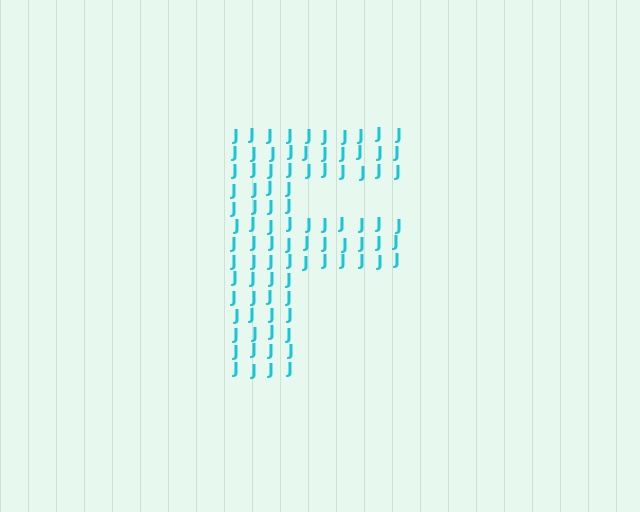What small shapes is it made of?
It is made of small letter J's.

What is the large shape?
The large shape is the letter F.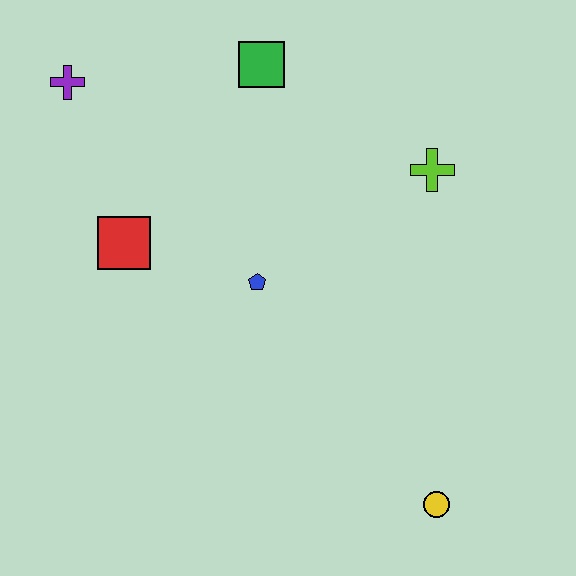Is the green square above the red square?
Yes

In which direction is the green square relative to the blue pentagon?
The green square is above the blue pentagon.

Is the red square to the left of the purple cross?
No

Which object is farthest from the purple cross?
The yellow circle is farthest from the purple cross.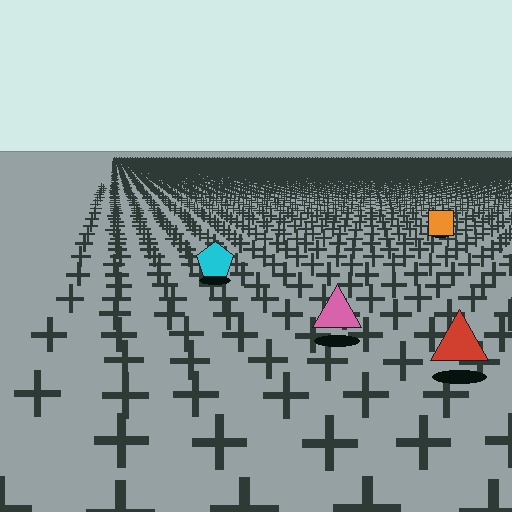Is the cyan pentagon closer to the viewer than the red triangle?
No. The red triangle is closer — you can tell from the texture gradient: the ground texture is coarser near it.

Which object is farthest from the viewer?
The orange square is farthest from the viewer. It appears smaller and the ground texture around it is denser.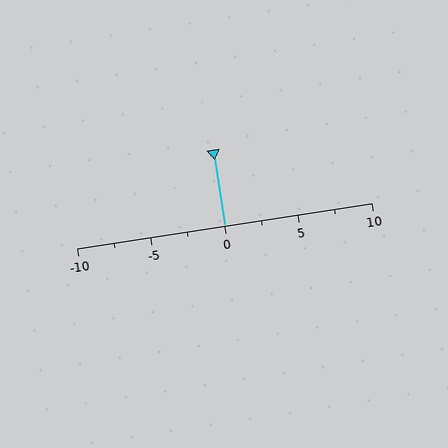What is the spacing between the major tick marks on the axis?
The major ticks are spaced 5 apart.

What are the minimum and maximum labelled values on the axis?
The axis runs from -10 to 10.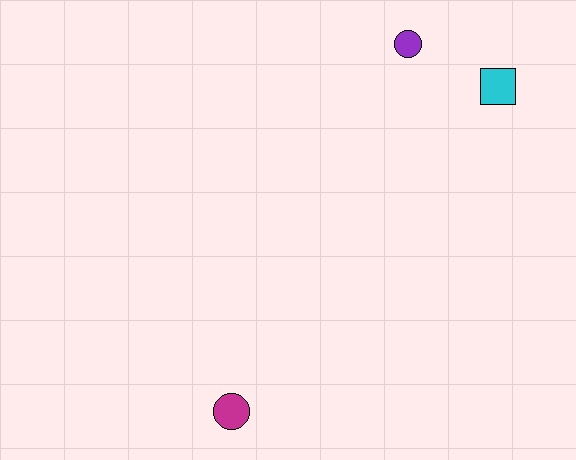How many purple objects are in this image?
There is 1 purple object.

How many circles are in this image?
There are 2 circles.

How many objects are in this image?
There are 3 objects.